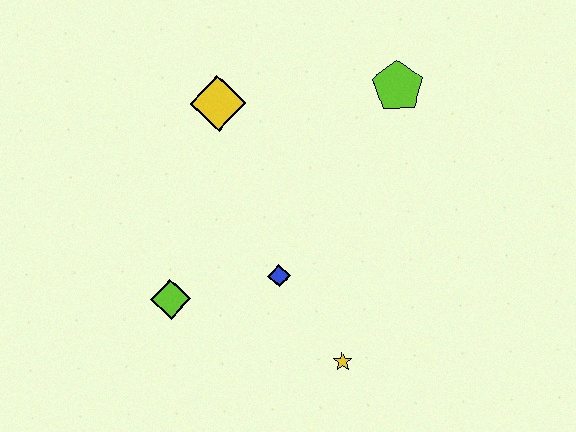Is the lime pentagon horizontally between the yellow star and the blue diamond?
No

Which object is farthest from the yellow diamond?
The yellow star is farthest from the yellow diamond.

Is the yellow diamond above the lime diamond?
Yes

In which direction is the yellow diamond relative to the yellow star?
The yellow diamond is above the yellow star.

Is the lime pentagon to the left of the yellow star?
No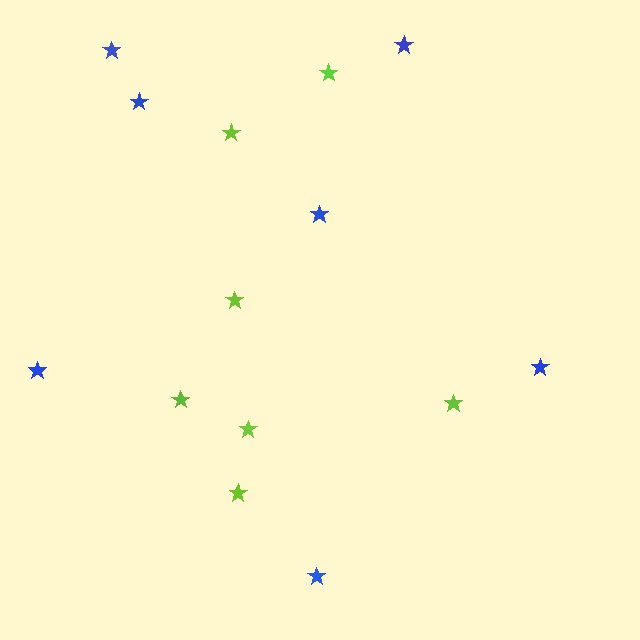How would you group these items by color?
There are 2 groups: one group of blue stars (7) and one group of lime stars (7).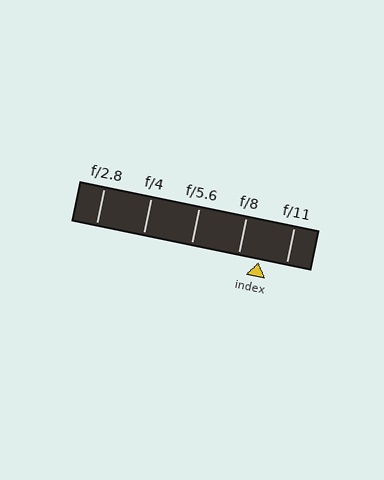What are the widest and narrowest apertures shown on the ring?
The widest aperture shown is f/2.8 and the narrowest is f/11.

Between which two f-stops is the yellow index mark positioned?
The index mark is between f/8 and f/11.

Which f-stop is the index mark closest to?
The index mark is closest to f/8.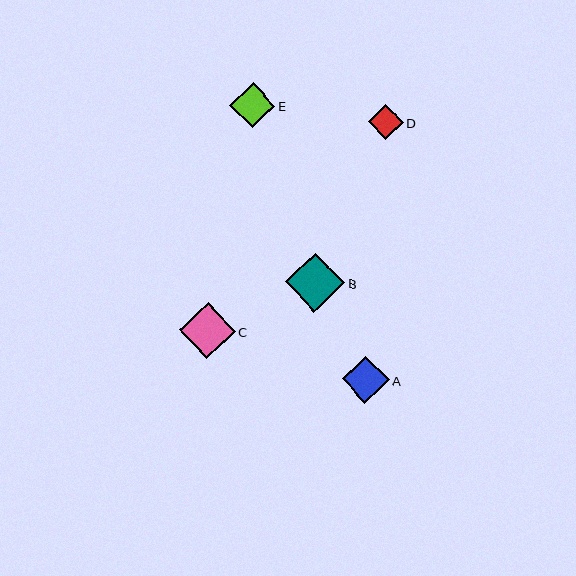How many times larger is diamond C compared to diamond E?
Diamond C is approximately 1.2 times the size of diamond E.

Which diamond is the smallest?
Diamond D is the smallest with a size of approximately 35 pixels.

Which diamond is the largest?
Diamond B is the largest with a size of approximately 60 pixels.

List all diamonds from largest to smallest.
From largest to smallest: B, C, A, E, D.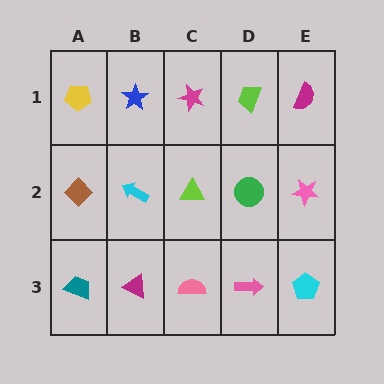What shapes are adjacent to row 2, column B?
A blue star (row 1, column B), a magenta triangle (row 3, column B), a brown diamond (row 2, column A), a lime triangle (row 2, column C).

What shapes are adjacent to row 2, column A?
A yellow pentagon (row 1, column A), a teal trapezoid (row 3, column A), a cyan arrow (row 2, column B).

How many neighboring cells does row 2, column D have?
4.